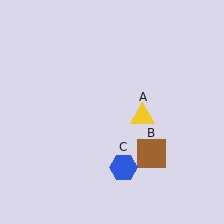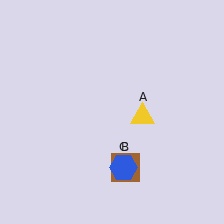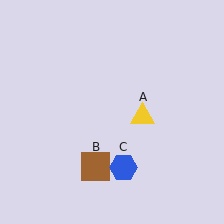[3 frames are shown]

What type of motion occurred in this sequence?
The brown square (object B) rotated clockwise around the center of the scene.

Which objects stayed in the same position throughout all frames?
Yellow triangle (object A) and blue hexagon (object C) remained stationary.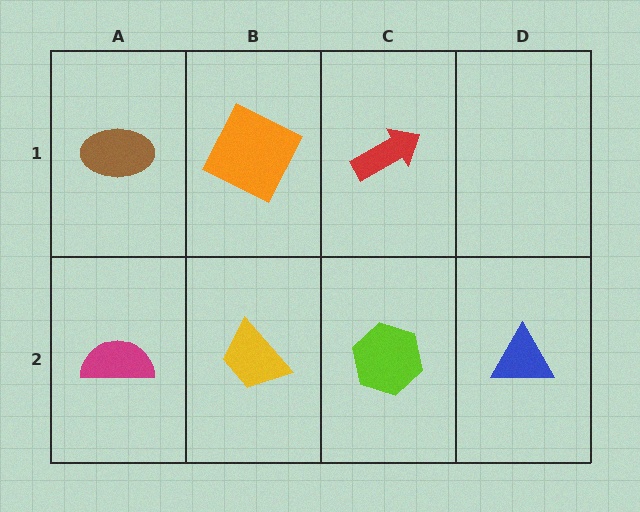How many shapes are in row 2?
4 shapes.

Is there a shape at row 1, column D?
No, that cell is empty.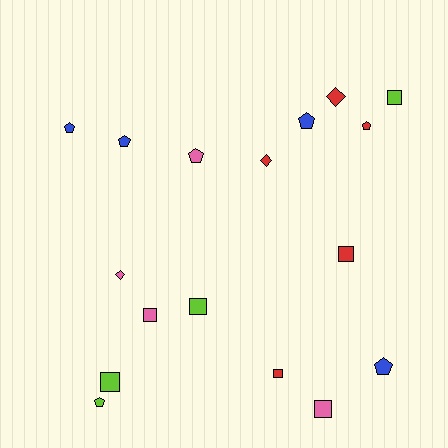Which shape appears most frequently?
Pentagon, with 7 objects.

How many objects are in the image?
There are 17 objects.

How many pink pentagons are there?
There is 1 pink pentagon.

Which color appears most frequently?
Red, with 5 objects.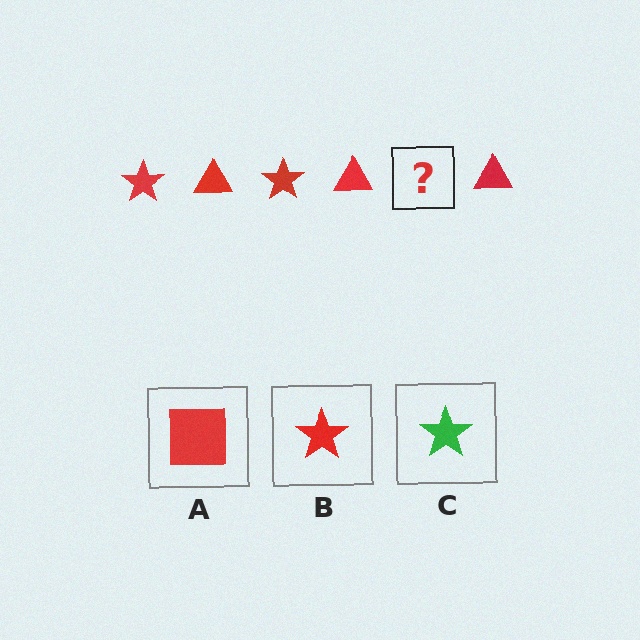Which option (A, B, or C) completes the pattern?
B.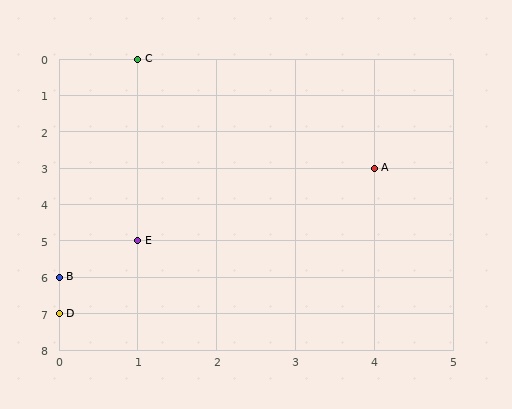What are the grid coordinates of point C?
Point C is at grid coordinates (1, 0).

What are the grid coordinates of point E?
Point E is at grid coordinates (1, 5).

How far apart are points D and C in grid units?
Points D and C are 1 column and 7 rows apart (about 7.1 grid units diagonally).